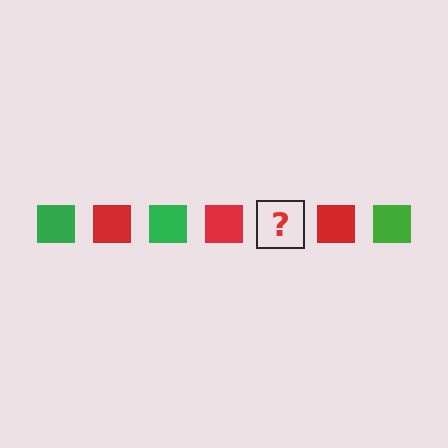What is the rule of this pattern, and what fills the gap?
The rule is that the pattern cycles through green, red squares. The gap should be filled with a green square.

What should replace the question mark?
The question mark should be replaced with a green square.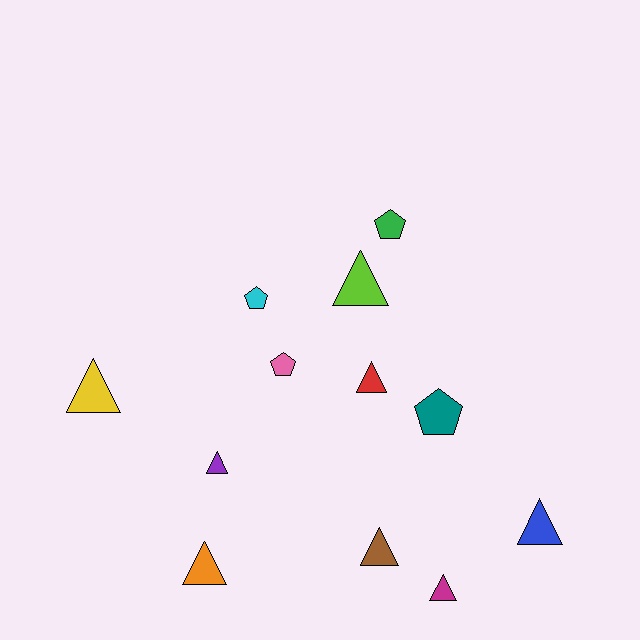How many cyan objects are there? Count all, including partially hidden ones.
There is 1 cyan object.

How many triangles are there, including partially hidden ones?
There are 8 triangles.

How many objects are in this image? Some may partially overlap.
There are 12 objects.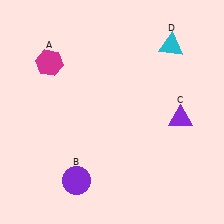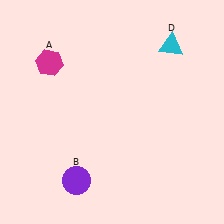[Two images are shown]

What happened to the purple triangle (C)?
The purple triangle (C) was removed in Image 2. It was in the bottom-right area of Image 1.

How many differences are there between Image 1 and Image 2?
There is 1 difference between the two images.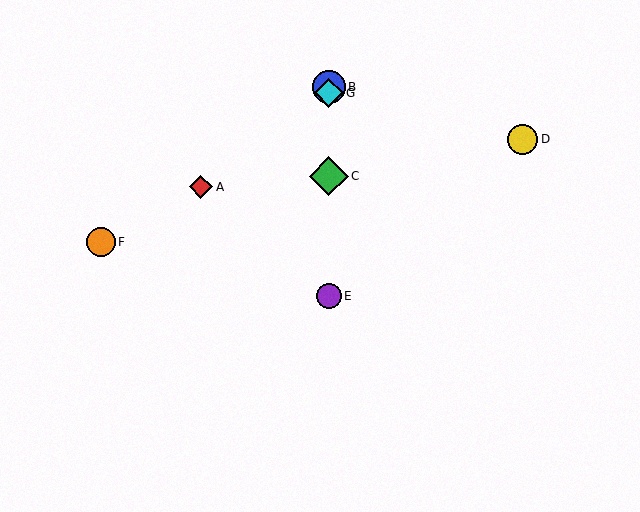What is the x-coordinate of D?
Object D is at x≈523.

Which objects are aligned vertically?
Objects B, C, E, G are aligned vertically.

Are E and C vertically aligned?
Yes, both are at x≈329.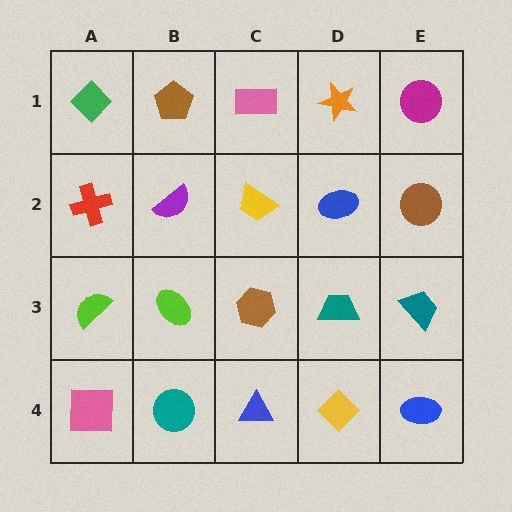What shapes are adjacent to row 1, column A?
A red cross (row 2, column A), a brown pentagon (row 1, column B).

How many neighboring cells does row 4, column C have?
3.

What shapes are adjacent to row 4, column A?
A lime semicircle (row 3, column A), a teal circle (row 4, column B).